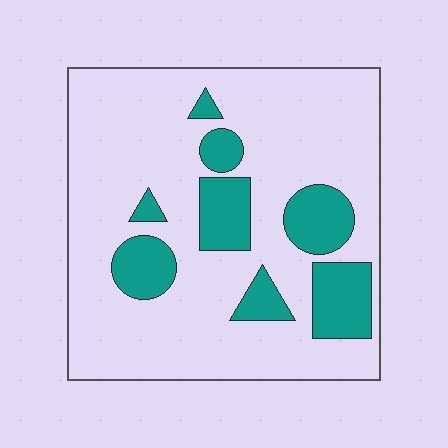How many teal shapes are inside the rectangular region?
8.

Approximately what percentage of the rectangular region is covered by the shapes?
Approximately 20%.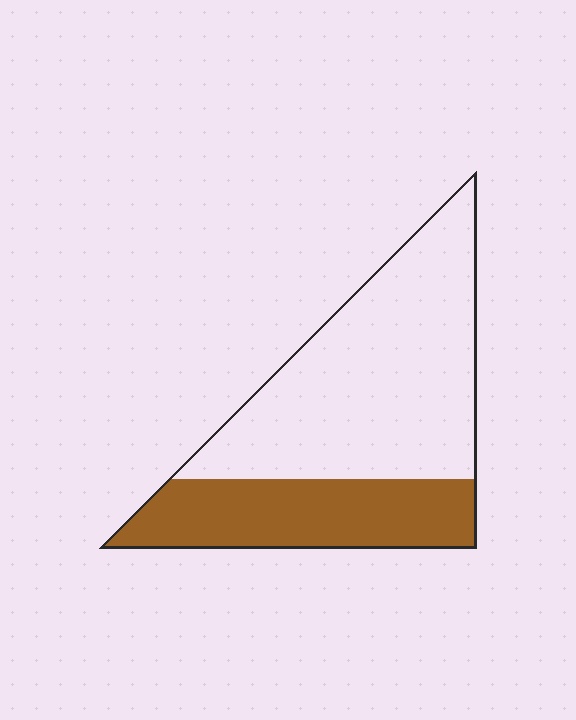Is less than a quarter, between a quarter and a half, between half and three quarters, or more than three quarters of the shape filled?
Between a quarter and a half.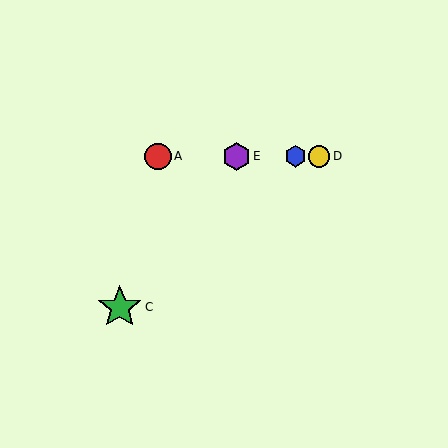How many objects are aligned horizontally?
4 objects (A, B, D, E) are aligned horizontally.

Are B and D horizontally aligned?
Yes, both are at y≈156.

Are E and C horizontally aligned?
No, E is at y≈156 and C is at y≈307.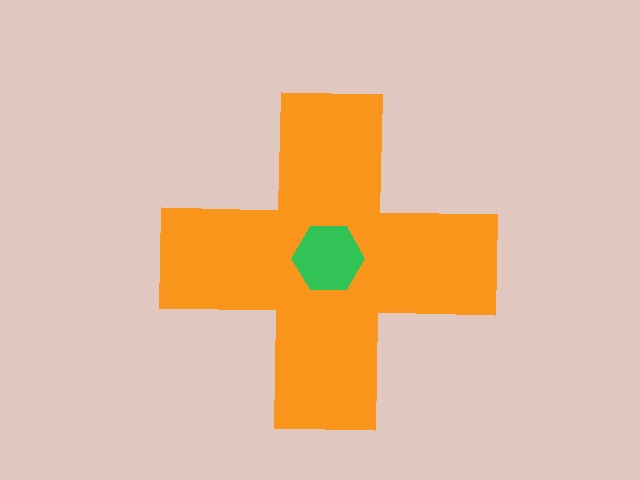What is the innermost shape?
The green hexagon.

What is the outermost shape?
The orange cross.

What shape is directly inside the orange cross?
The green hexagon.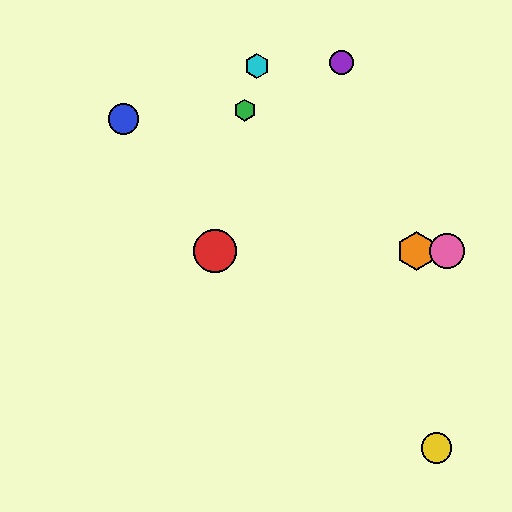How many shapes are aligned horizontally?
3 shapes (the red circle, the orange hexagon, the pink circle) are aligned horizontally.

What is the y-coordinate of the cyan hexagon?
The cyan hexagon is at y≈66.